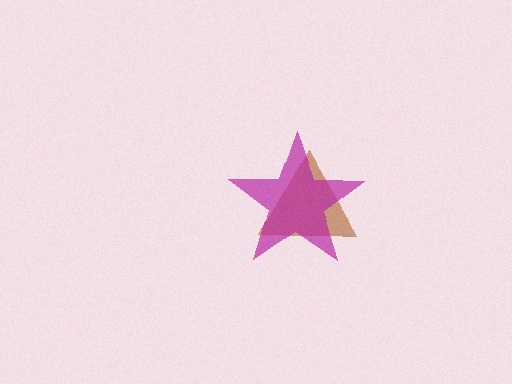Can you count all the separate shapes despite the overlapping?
Yes, there are 2 separate shapes.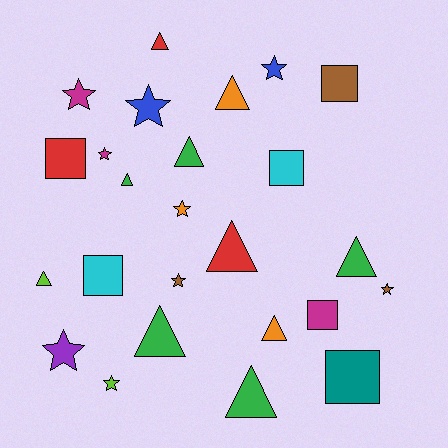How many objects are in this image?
There are 25 objects.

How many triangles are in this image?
There are 10 triangles.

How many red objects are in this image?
There are 3 red objects.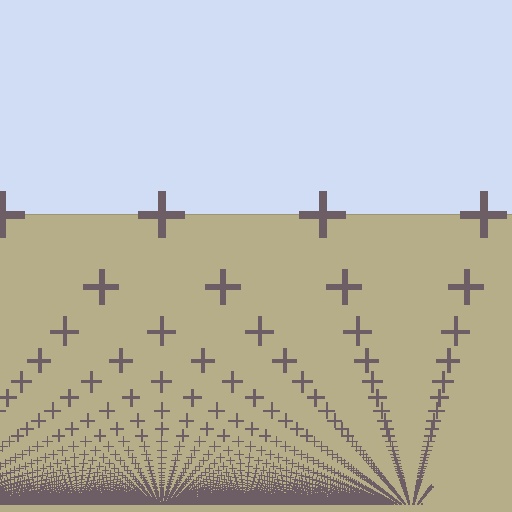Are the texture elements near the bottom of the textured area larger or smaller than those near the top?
Smaller. The gradient is inverted — elements near the bottom are smaller and denser.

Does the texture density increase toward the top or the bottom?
Density increases toward the bottom.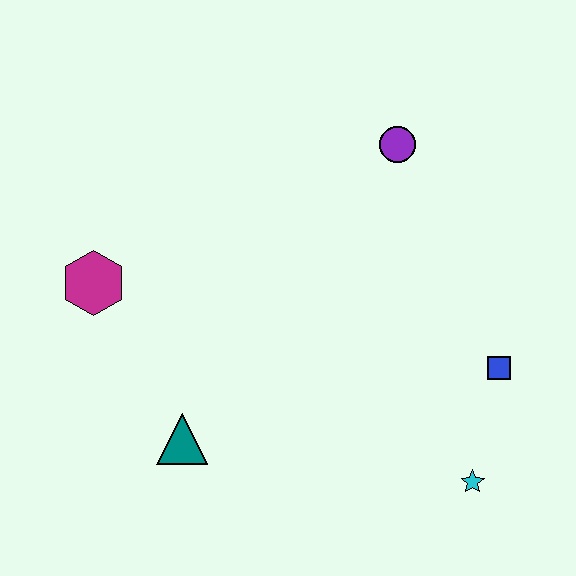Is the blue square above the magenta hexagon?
No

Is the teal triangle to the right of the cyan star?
No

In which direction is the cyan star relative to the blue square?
The cyan star is below the blue square.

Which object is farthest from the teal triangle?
The purple circle is farthest from the teal triangle.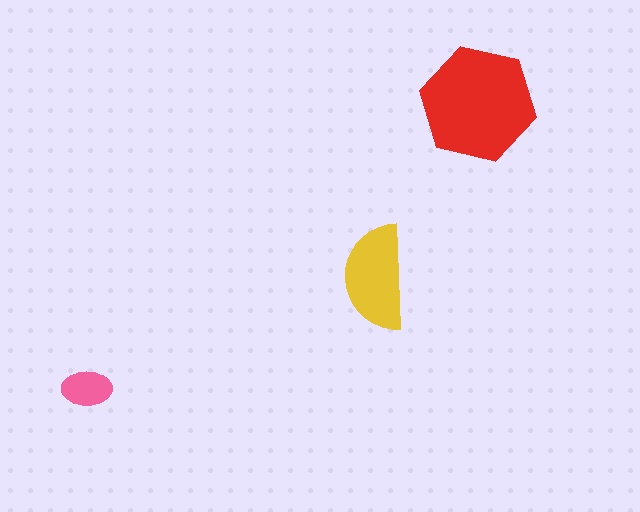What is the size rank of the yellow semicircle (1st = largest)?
2nd.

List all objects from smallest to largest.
The pink ellipse, the yellow semicircle, the red hexagon.